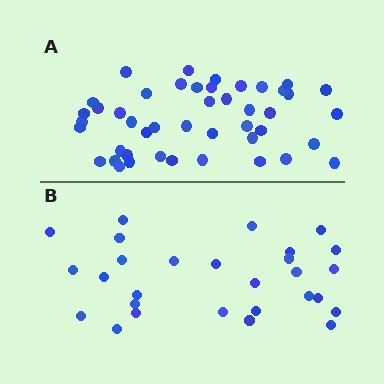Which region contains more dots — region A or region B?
Region A (the top region) has more dots.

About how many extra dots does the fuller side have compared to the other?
Region A has approximately 15 more dots than region B.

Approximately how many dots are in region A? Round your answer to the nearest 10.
About 40 dots. (The exact count is 45, which rounds to 40.)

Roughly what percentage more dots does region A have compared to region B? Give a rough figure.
About 60% more.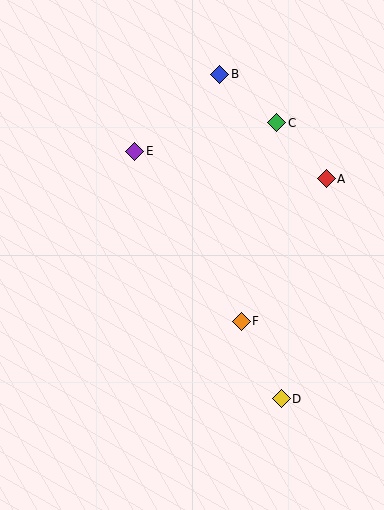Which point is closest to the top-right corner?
Point C is closest to the top-right corner.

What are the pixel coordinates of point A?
Point A is at (326, 179).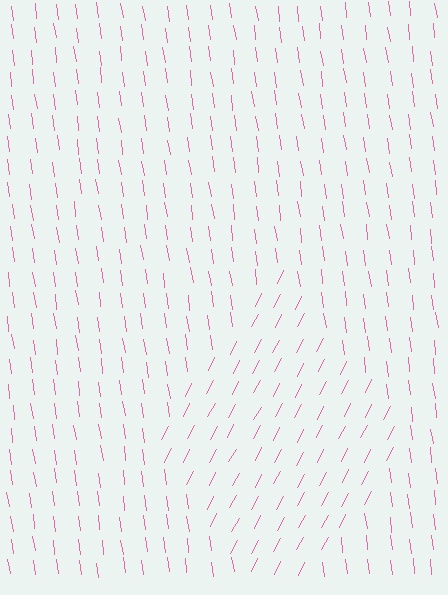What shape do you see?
I see a diamond.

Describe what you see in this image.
The image is filled with small pink line segments. A diamond region in the image has lines oriented differently from the surrounding lines, creating a visible texture boundary.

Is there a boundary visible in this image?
Yes, there is a texture boundary formed by a change in line orientation.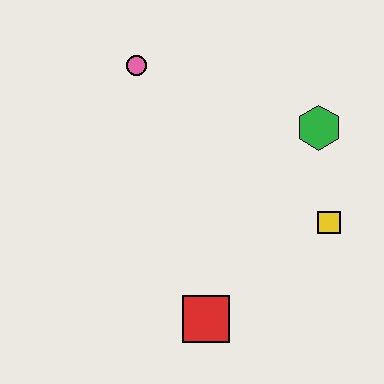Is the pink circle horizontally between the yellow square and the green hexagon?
No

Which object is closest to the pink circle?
The green hexagon is closest to the pink circle.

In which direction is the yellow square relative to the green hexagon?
The yellow square is below the green hexagon.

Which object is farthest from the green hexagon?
The red square is farthest from the green hexagon.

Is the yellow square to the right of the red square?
Yes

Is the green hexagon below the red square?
No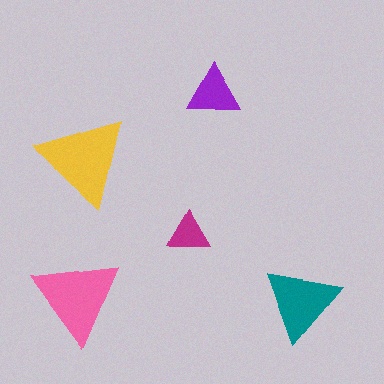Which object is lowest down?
The pink triangle is bottommost.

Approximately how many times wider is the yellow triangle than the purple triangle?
About 1.5 times wider.